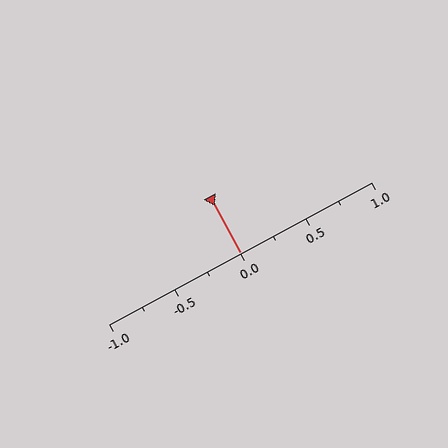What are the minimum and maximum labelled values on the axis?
The axis runs from -1.0 to 1.0.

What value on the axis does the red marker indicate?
The marker indicates approximately 0.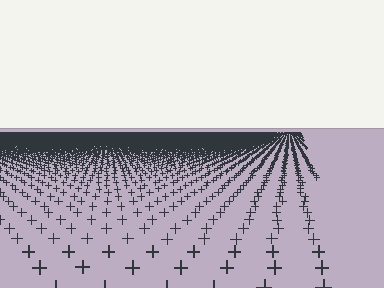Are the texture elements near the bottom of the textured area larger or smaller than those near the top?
Larger. Near the bottom, elements are closer to the viewer and appear at a bigger on-screen size.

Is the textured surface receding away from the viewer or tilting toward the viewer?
The surface is receding away from the viewer. Texture elements get smaller and denser toward the top.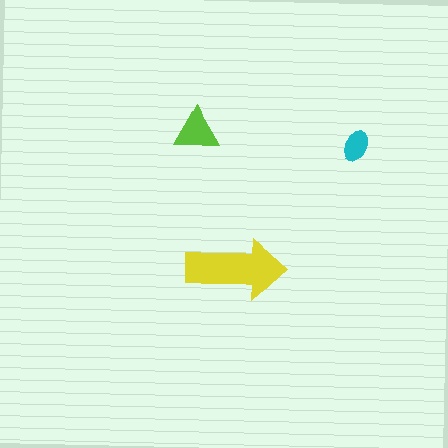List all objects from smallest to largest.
The cyan ellipse, the lime triangle, the yellow arrow.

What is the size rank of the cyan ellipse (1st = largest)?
3rd.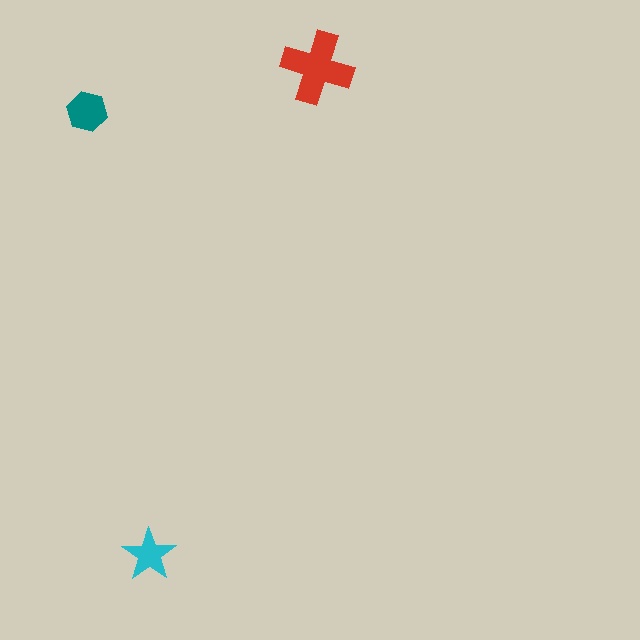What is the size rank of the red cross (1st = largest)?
1st.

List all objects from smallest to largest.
The cyan star, the teal hexagon, the red cross.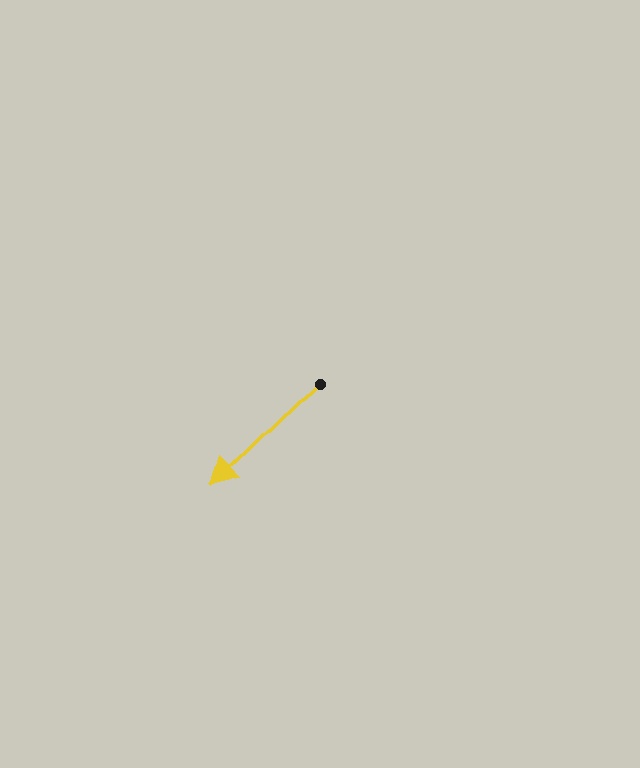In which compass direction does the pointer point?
Southwest.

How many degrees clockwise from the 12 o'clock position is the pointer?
Approximately 226 degrees.